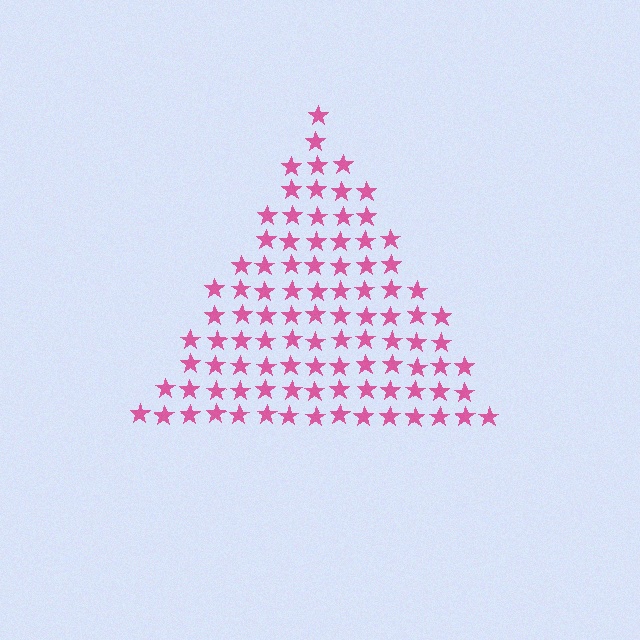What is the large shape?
The large shape is a triangle.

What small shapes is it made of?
It is made of small stars.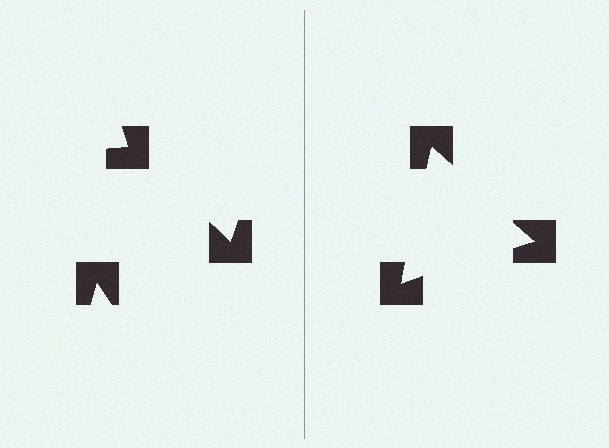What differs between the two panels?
The notched squares are positioned identically on both sides; only the wedge orientations differ. On the right they align to a triangle; on the left they are misaligned.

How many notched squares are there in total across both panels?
6 — 3 on each side.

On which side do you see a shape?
An illusory triangle appears on the right side. On the left side the wedge cuts are rotated, so no coherent shape forms.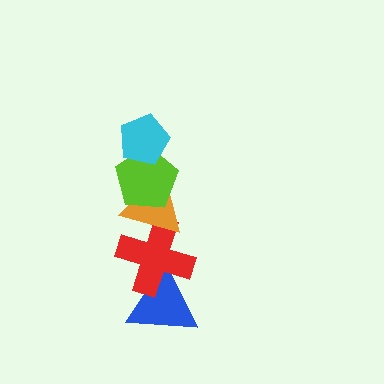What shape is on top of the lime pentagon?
The cyan pentagon is on top of the lime pentagon.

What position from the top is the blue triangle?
The blue triangle is 5th from the top.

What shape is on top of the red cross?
The orange triangle is on top of the red cross.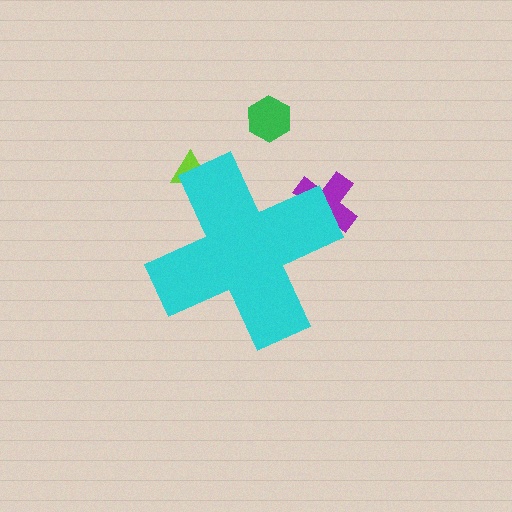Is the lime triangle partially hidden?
Yes, the lime triangle is partially hidden behind the cyan cross.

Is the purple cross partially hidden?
Yes, the purple cross is partially hidden behind the cyan cross.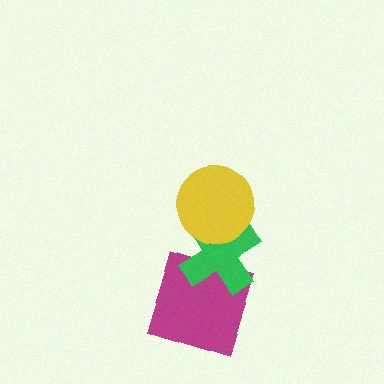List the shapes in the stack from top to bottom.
From top to bottom: the yellow circle, the green cross, the magenta square.